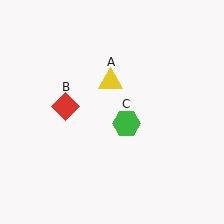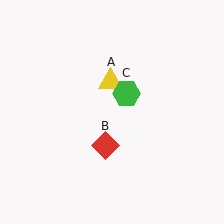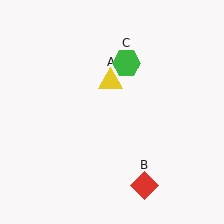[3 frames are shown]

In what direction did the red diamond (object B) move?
The red diamond (object B) moved down and to the right.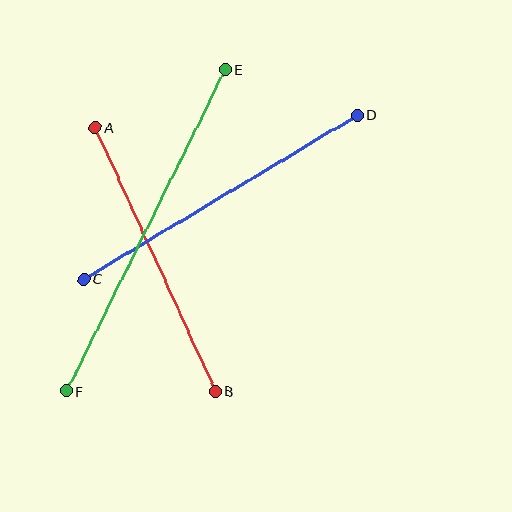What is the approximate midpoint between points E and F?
The midpoint is at approximately (146, 230) pixels.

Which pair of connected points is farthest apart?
Points E and F are farthest apart.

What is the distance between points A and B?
The distance is approximately 290 pixels.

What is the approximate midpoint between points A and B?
The midpoint is at approximately (156, 259) pixels.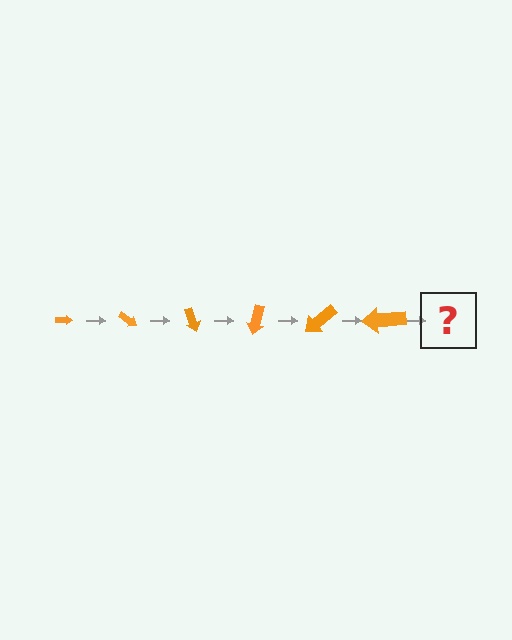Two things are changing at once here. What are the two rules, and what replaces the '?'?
The two rules are that the arrow grows larger each step and it rotates 35 degrees each step. The '?' should be an arrow, larger than the previous one and rotated 210 degrees from the start.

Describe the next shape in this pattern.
It should be an arrow, larger than the previous one and rotated 210 degrees from the start.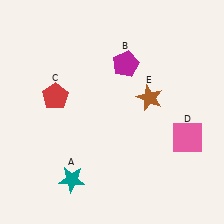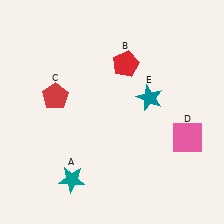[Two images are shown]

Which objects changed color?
B changed from magenta to red. E changed from brown to teal.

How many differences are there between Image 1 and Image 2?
There are 2 differences between the two images.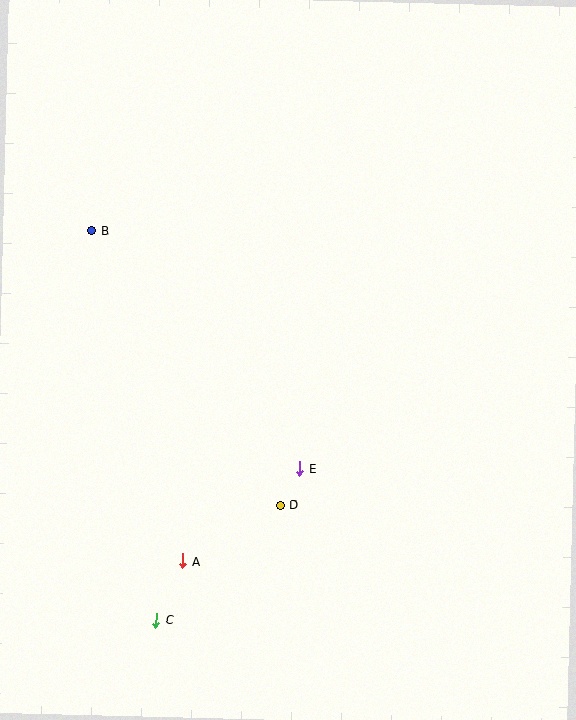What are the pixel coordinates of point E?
Point E is at (300, 469).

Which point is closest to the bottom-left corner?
Point C is closest to the bottom-left corner.